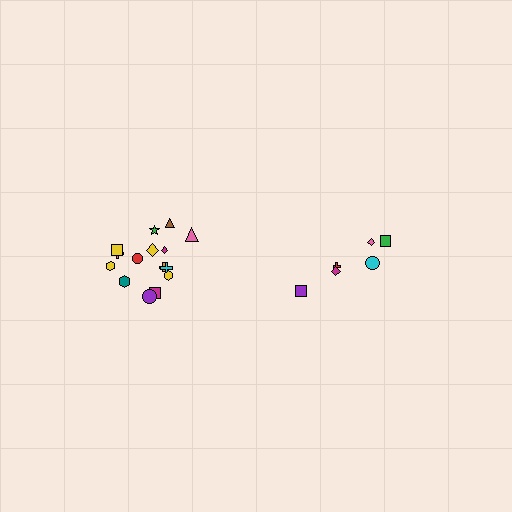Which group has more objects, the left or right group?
The left group.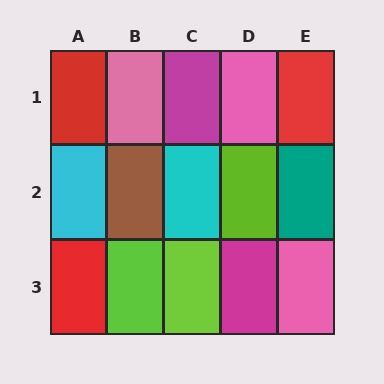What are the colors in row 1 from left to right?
Red, pink, magenta, pink, red.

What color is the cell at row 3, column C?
Lime.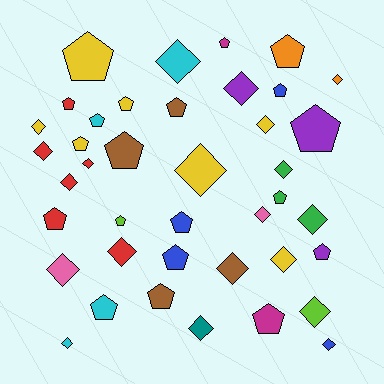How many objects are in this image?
There are 40 objects.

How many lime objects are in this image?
There are 2 lime objects.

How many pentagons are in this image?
There are 20 pentagons.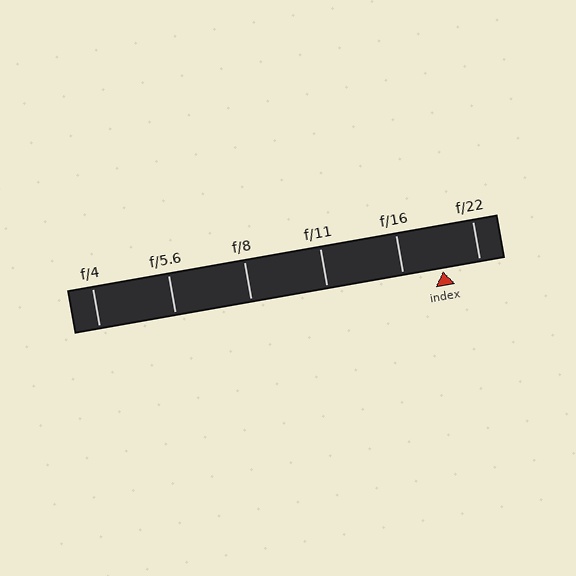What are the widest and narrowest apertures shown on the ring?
The widest aperture shown is f/4 and the narrowest is f/22.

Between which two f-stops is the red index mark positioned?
The index mark is between f/16 and f/22.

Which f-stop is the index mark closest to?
The index mark is closest to f/22.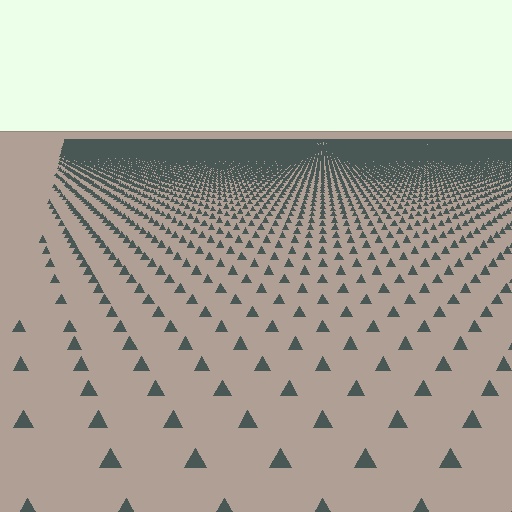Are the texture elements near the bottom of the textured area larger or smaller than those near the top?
Larger. Near the bottom, elements are closer to the viewer and appear at a bigger on-screen size.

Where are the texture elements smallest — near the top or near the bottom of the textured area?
Near the top.